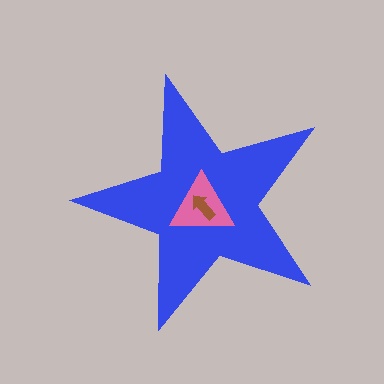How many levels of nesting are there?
3.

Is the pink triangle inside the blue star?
Yes.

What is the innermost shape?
The brown arrow.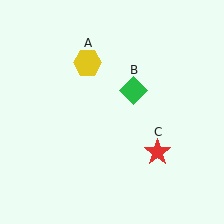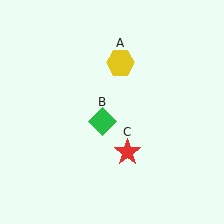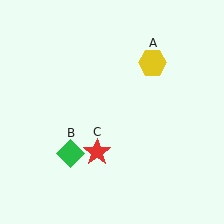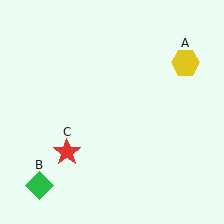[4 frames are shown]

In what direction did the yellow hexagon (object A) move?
The yellow hexagon (object A) moved right.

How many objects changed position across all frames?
3 objects changed position: yellow hexagon (object A), green diamond (object B), red star (object C).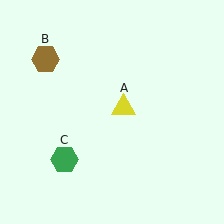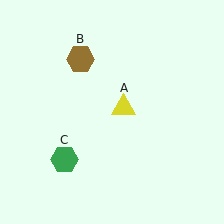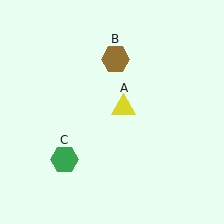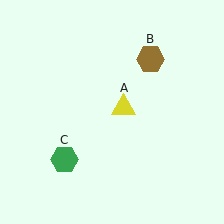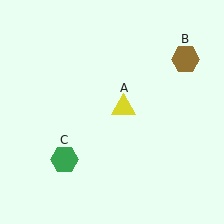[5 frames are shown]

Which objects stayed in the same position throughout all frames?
Yellow triangle (object A) and green hexagon (object C) remained stationary.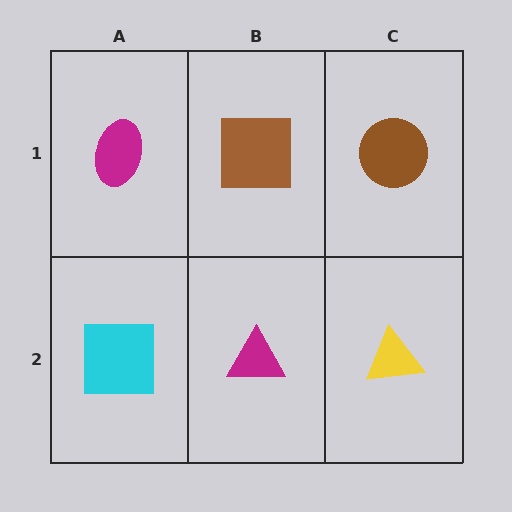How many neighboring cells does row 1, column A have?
2.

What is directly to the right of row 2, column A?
A magenta triangle.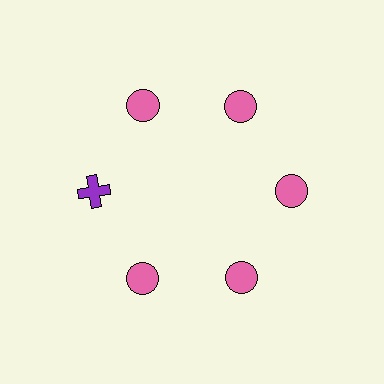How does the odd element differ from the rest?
It differs in both color (purple instead of pink) and shape (cross instead of circle).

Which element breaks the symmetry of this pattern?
The purple cross at roughly the 9 o'clock position breaks the symmetry. All other shapes are pink circles.